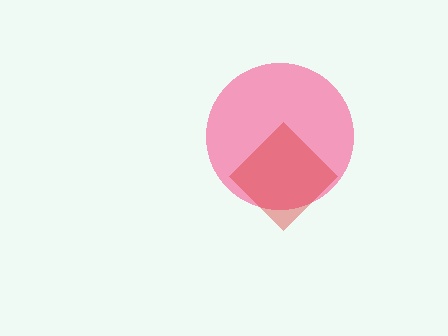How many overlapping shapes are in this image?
There are 2 overlapping shapes in the image.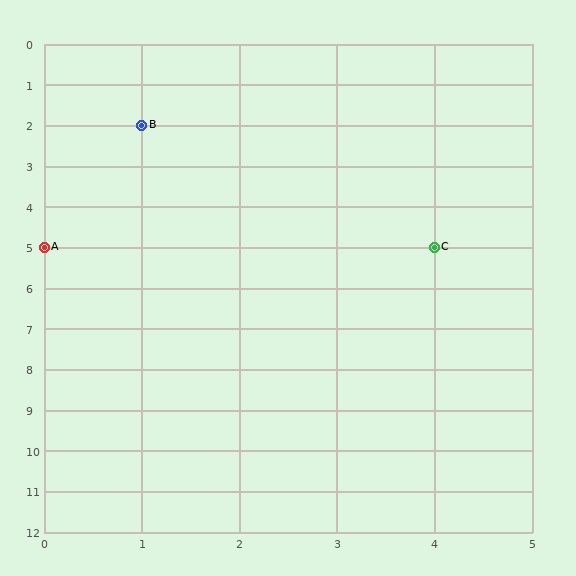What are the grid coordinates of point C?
Point C is at grid coordinates (4, 5).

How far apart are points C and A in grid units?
Points C and A are 4 columns apart.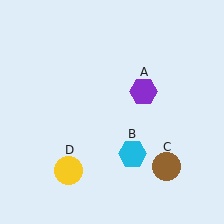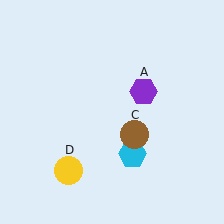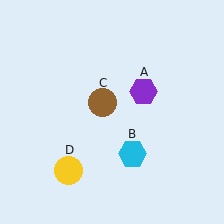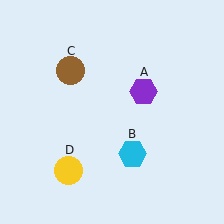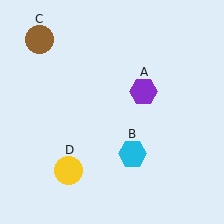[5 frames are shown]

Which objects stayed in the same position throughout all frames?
Purple hexagon (object A) and cyan hexagon (object B) and yellow circle (object D) remained stationary.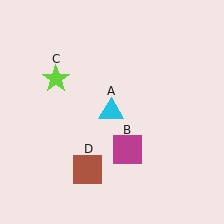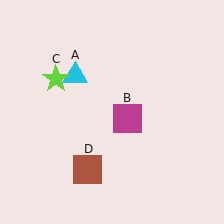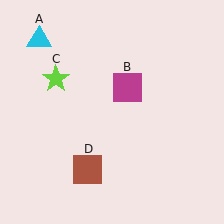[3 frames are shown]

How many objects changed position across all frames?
2 objects changed position: cyan triangle (object A), magenta square (object B).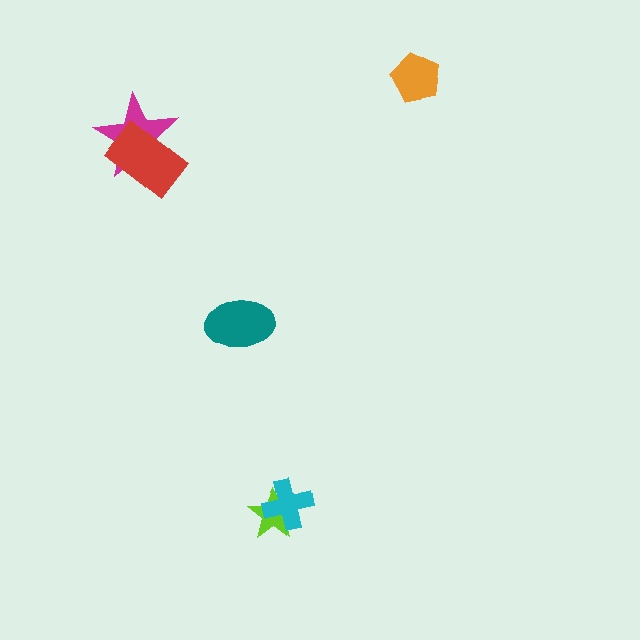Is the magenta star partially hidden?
Yes, it is partially covered by another shape.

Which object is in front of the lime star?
The cyan cross is in front of the lime star.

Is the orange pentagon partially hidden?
No, no other shape covers it.